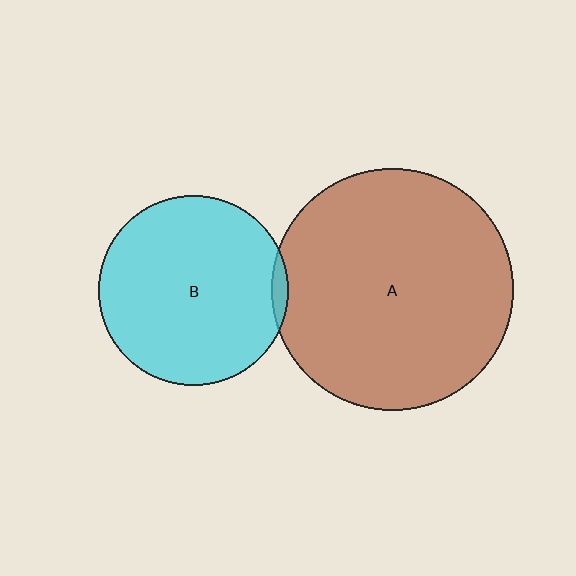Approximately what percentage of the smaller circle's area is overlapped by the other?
Approximately 5%.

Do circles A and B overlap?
Yes.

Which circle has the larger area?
Circle A (brown).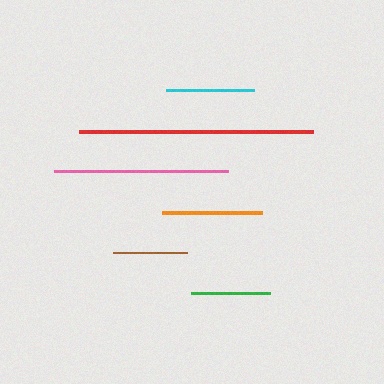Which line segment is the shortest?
The brown line is the shortest at approximately 74 pixels.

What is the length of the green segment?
The green segment is approximately 80 pixels long.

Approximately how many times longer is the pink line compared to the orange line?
The pink line is approximately 1.7 times the length of the orange line.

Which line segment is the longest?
The red line is the longest at approximately 233 pixels.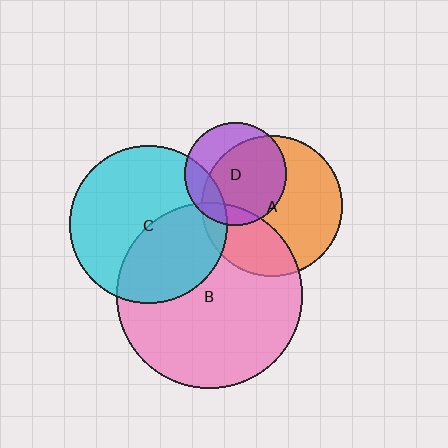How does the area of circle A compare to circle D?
Approximately 1.9 times.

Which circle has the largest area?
Circle B (pink).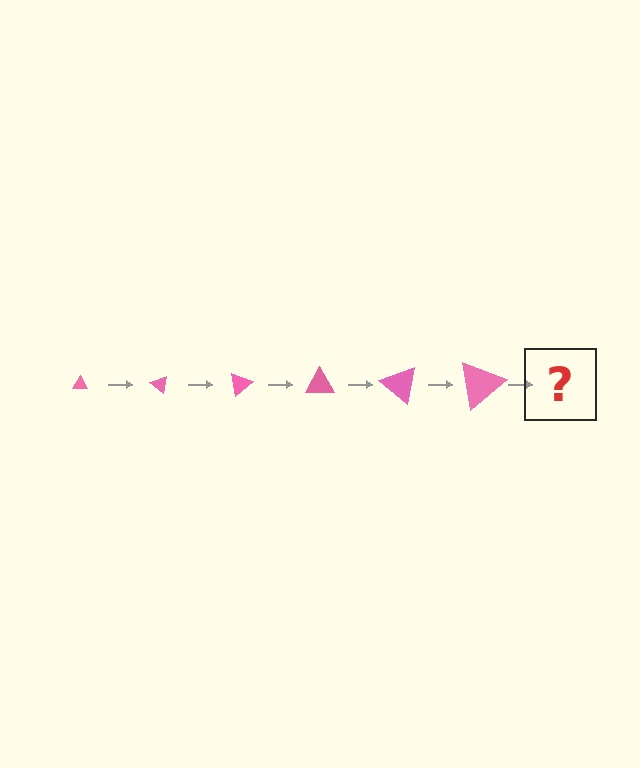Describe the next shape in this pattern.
It should be a triangle, larger than the previous one and rotated 240 degrees from the start.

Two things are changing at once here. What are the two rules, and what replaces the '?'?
The two rules are that the triangle grows larger each step and it rotates 40 degrees each step. The '?' should be a triangle, larger than the previous one and rotated 240 degrees from the start.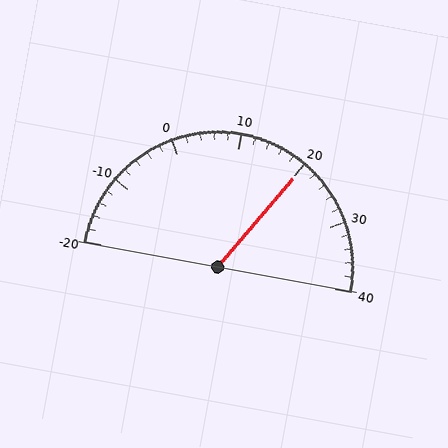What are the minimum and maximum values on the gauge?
The gauge ranges from -20 to 40.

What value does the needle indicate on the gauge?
The needle indicates approximately 20.